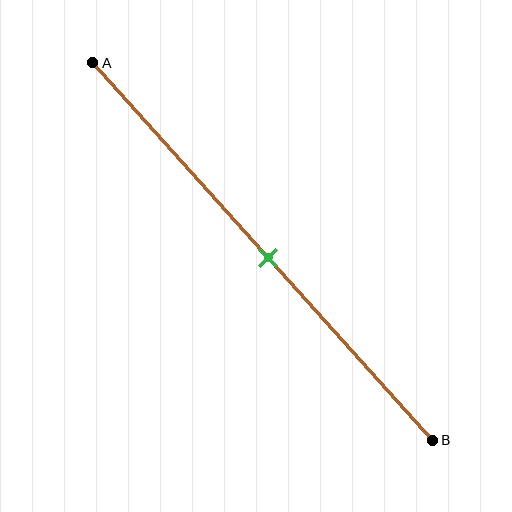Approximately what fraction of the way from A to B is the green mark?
The green mark is approximately 50% of the way from A to B.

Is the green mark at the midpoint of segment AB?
Yes, the mark is approximately at the midpoint.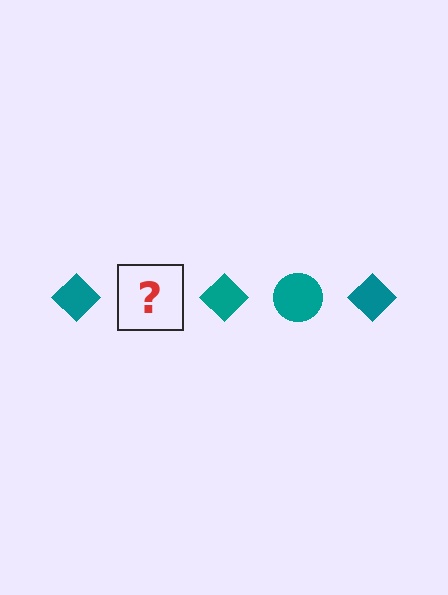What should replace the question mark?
The question mark should be replaced with a teal circle.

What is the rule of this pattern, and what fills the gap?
The rule is that the pattern cycles through diamond, circle shapes in teal. The gap should be filled with a teal circle.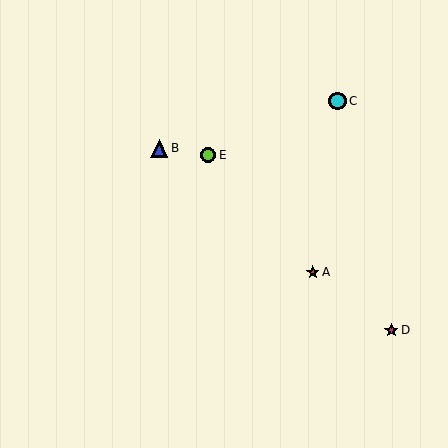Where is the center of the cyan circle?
The center of the cyan circle is at (337, 101).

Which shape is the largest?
The blue triangle (labeled B) is the largest.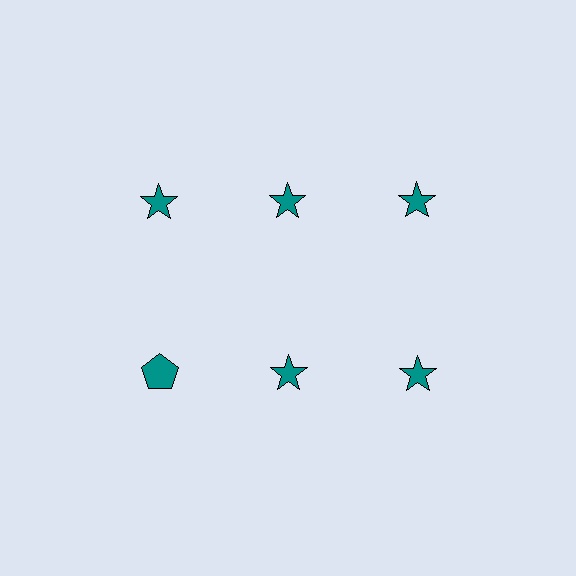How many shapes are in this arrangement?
There are 6 shapes arranged in a grid pattern.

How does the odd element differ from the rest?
It has a different shape: pentagon instead of star.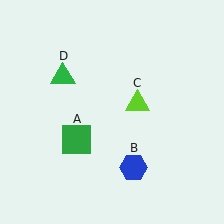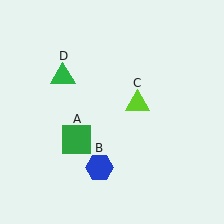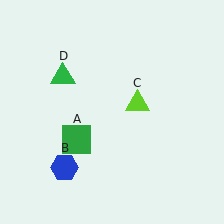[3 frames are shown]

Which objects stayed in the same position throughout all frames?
Green square (object A) and lime triangle (object C) and green triangle (object D) remained stationary.